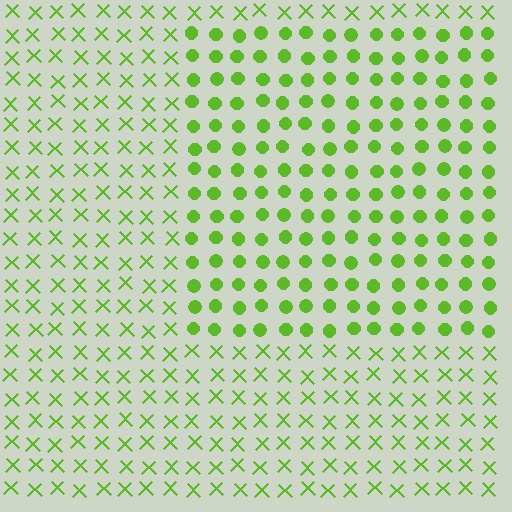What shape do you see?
I see a rectangle.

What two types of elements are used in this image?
The image uses circles inside the rectangle region and X marks outside it.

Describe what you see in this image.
The image is filled with small lime elements arranged in a uniform grid. A rectangle-shaped region contains circles, while the surrounding area contains X marks. The boundary is defined purely by the change in element shape.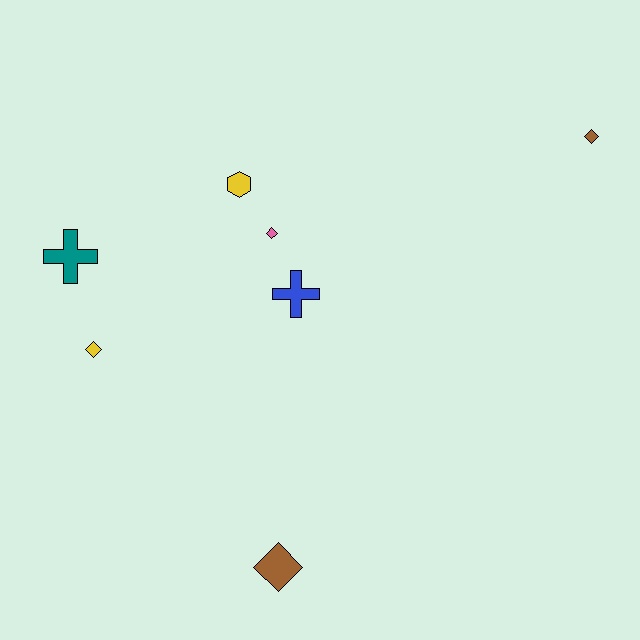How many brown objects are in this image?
There are 2 brown objects.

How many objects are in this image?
There are 7 objects.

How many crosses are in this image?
There are 2 crosses.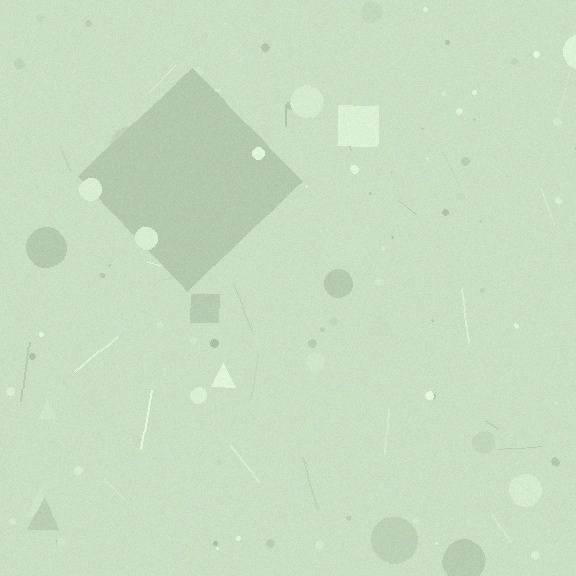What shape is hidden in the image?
A diamond is hidden in the image.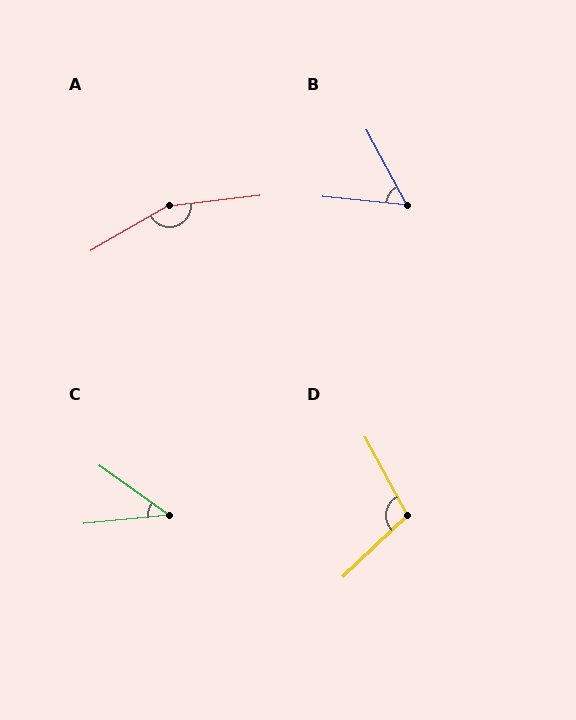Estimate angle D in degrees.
Approximately 105 degrees.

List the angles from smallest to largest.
C (41°), B (56°), D (105°), A (157°).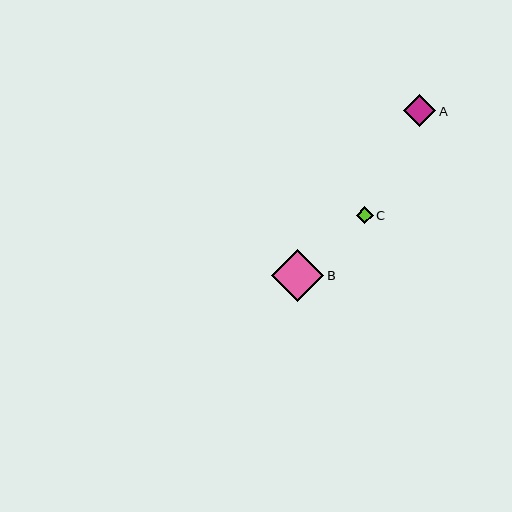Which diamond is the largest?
Diamond B is the largest with a size of approximately 52 pixels.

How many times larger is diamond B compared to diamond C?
Diamond B is approximately 3.1 times the size of diamond C.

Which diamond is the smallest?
Diamond C is the smallest with a size of approximately 17 pixels.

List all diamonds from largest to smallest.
From largest to smallest: B, A, C.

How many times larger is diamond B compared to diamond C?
Diamond B is approximately 3.1 times the size of diamond C.